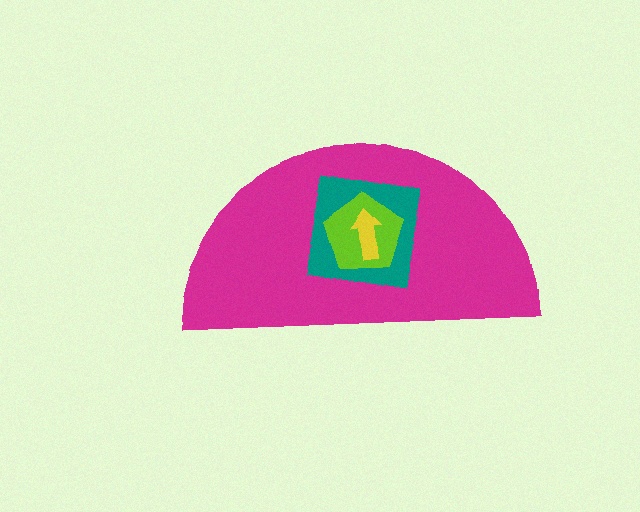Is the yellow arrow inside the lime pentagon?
Yes.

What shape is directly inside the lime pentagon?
The yellow arrow.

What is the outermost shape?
The magenta semicircle.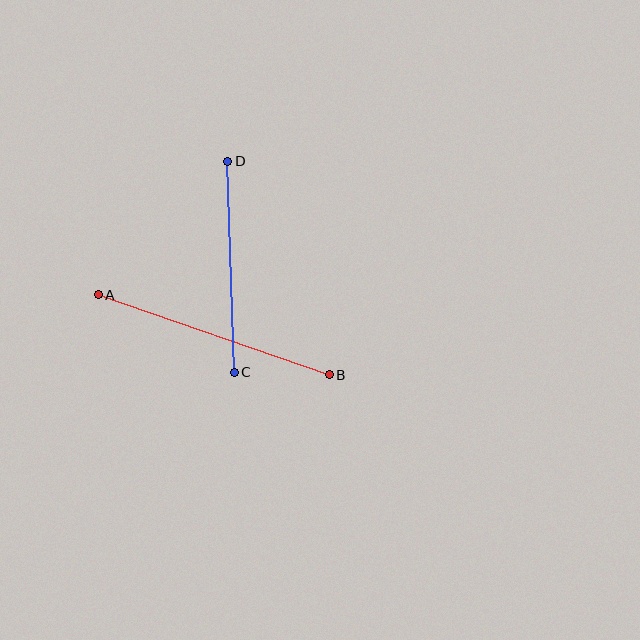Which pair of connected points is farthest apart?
Points A and B are farthest apart.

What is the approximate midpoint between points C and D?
The midpoint is at approximately (231, 267) pixels.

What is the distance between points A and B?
The distance is approximately 245 pixels.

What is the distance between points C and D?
The distance is approximately 211 pixels.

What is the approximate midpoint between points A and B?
The midpoint is at approximately (214, 335) pixels.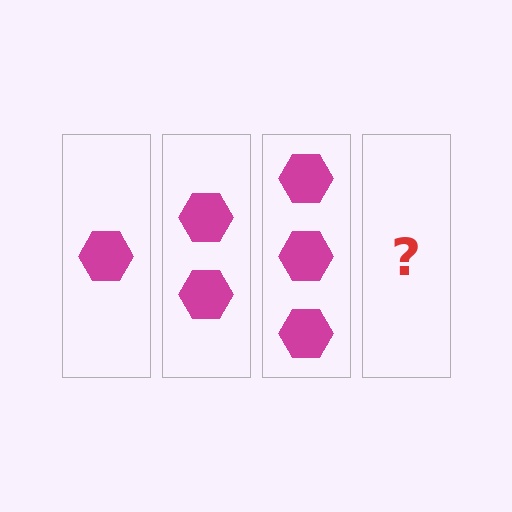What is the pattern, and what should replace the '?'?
The pattern is that each step adds one more hexagon. The '?' should be 4 hexagons.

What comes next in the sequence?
The next element should be 4 hexagons.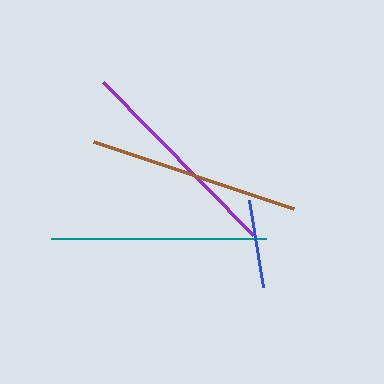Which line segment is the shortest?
The blue line is the shortest at approximately 88 pixels.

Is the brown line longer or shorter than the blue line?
The brown line is longer than the blue line.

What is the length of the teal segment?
The teal segment is approximately 215 pixels long.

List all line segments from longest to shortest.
From longest to shortest: teal, purple, brown, blue.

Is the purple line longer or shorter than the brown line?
The purple line is longer than the brown line.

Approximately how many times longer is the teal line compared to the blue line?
The teal line is approximately 2.4 times the length of the blue line.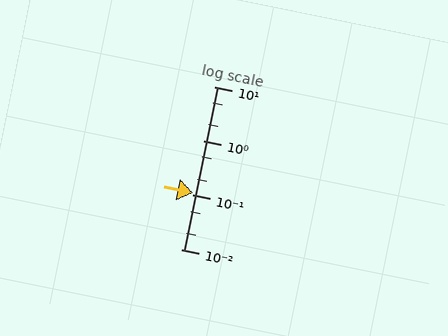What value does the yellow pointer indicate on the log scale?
The pointer indicates approximately 0.11.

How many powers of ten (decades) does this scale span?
The scale spans 3 decades, from 0.01 to 10.